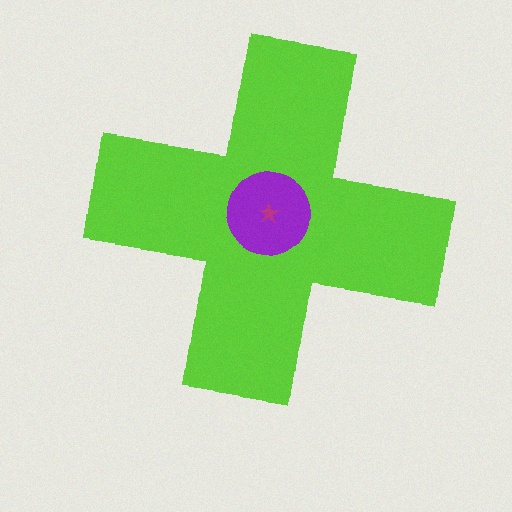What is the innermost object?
The magenta star.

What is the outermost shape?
The lime cross.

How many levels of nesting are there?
3.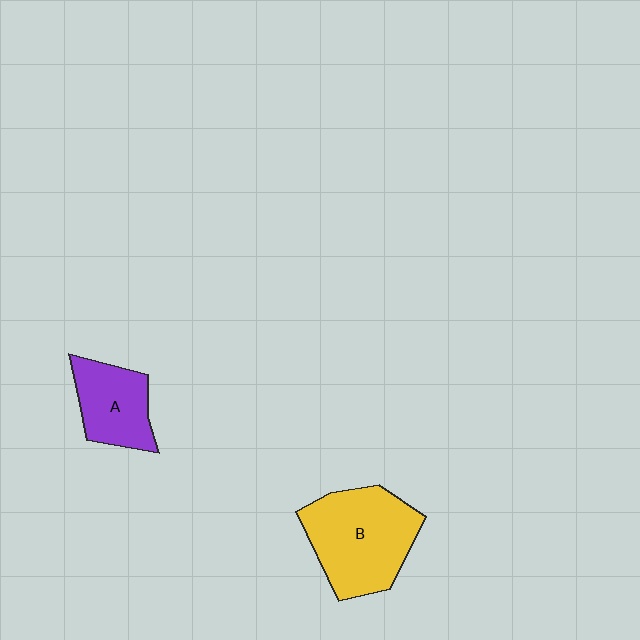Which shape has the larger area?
Shape B (yellow).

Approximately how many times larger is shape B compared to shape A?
Approximately 1.7 times.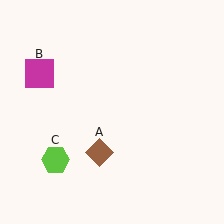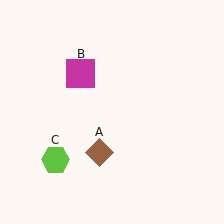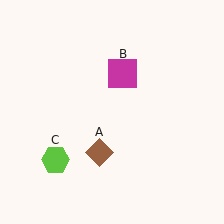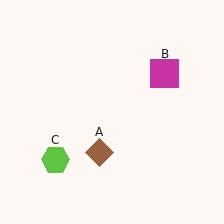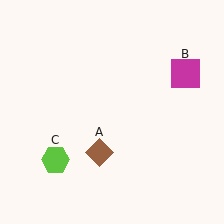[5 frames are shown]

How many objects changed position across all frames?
1 object changed position: magenta square (object B).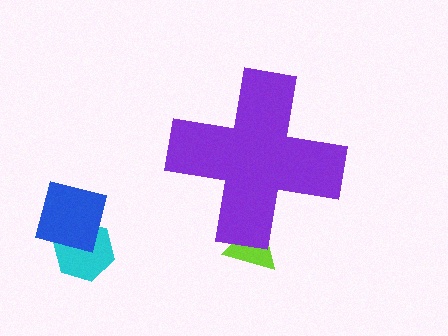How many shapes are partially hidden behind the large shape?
1 shape is partially hidden.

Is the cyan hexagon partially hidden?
No, the cyan hexagon is fully visible.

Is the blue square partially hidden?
No, the blue square is fully visible.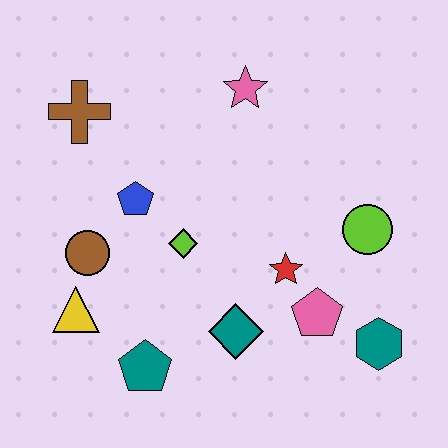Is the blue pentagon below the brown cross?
Yes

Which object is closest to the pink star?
The blue pentagon is closest to the pink star.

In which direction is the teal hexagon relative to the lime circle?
The teal hexagon is below the lime circle.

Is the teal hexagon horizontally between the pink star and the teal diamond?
No